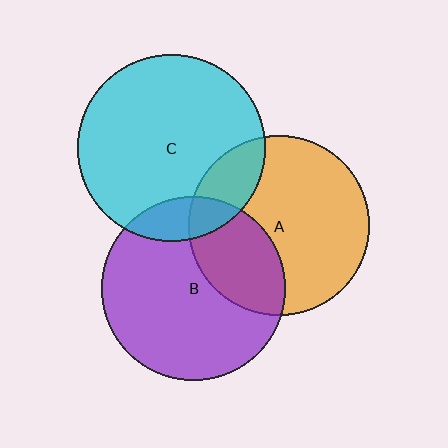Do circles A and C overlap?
Yes.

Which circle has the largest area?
Circle C (cyan).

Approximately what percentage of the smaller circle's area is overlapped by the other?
Approximately 20%.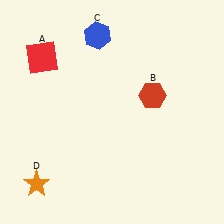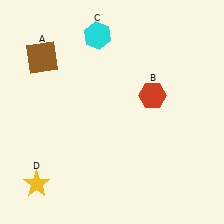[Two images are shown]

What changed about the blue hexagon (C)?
In Image 1, C is blue. In Image 2, it changed to cyan.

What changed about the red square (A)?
In Image 1, A is red. In Image 2, it changed to brown.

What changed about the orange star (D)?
In Image 1, D is orange. In Image 2, it changed to yellow.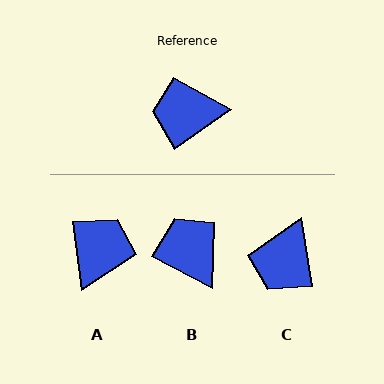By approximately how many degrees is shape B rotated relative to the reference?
Approximately 62 degrees clockwise.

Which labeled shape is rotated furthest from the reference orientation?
A, about 118 degrees away.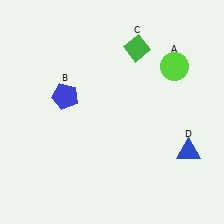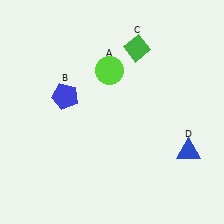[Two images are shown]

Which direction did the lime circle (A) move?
The lime circle (A) moved left.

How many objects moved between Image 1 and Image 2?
1 object moved between the two images.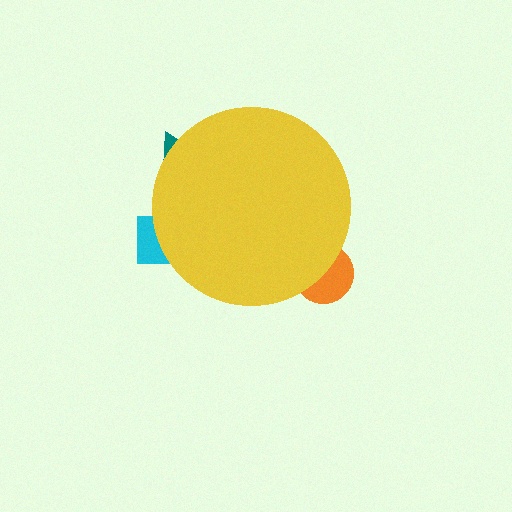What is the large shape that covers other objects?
A yellow circle.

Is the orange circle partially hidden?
Yes, the orange circle is partially hidden behind the yellow circle.